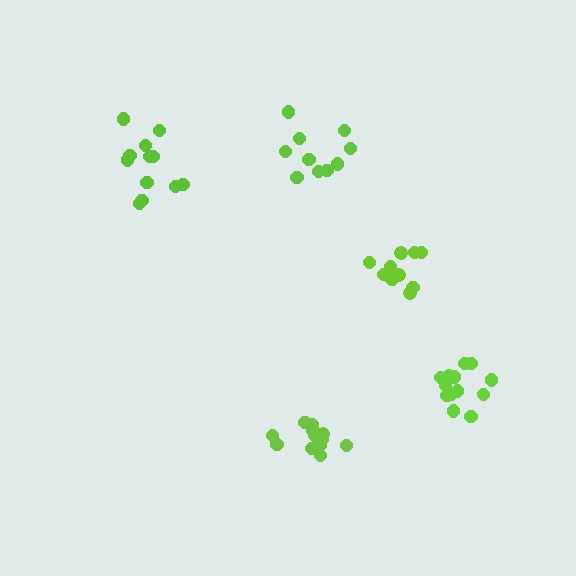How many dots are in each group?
Group 1: 10 dots, Group 2: 10 dots, Group 3: 13 dots, Group 4: 13 dots, Group 5: 13 dots (59 total).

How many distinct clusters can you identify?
There are 5 distinct clusters.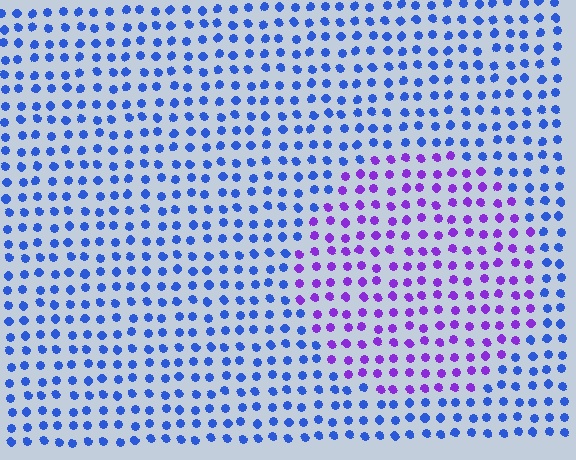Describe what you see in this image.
The image is filled with small blue elements in a uniform arrangement. A circle-shaped region is visible where the elements are tinted to a slightly different hue, forming a subtle color boundary.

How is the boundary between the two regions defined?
The boundary is defined purely by a slight shift in hue (about 50 degrees). Spacing, size, and orientation are identical on both sides.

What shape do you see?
I see a circle.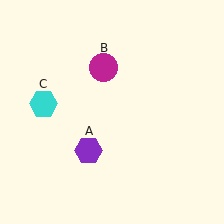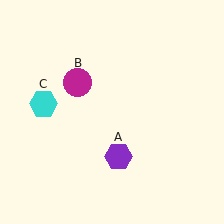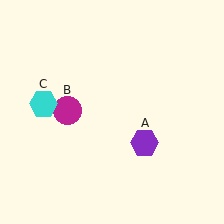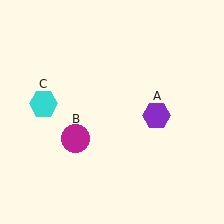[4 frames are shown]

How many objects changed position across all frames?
2 objects changed position: purple hexagon (object A), magenta circle (object B).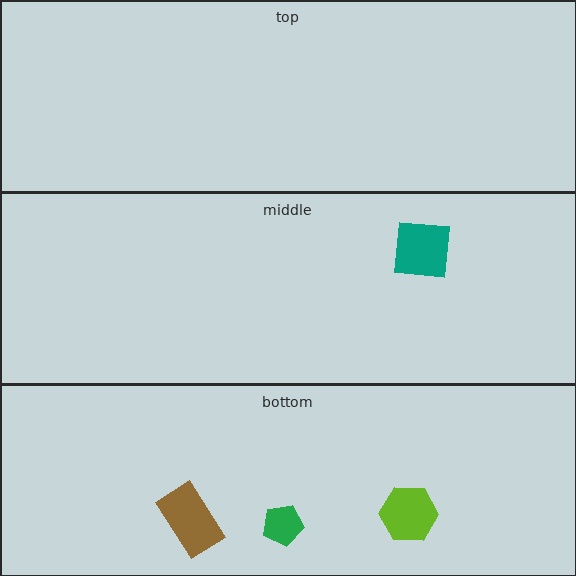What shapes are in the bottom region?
The green pentagon, the brown rectangle, the lime hexagon.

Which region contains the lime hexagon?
The bottom region.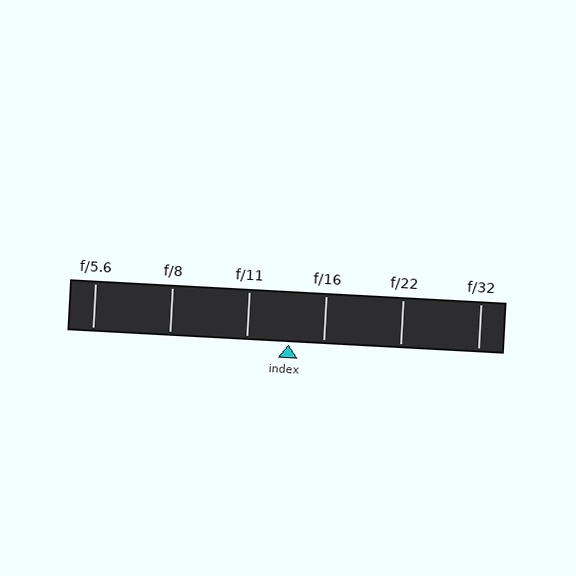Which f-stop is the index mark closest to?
The index mark is closest to f/16.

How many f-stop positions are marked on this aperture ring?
There are 6 f-stop positions marked.